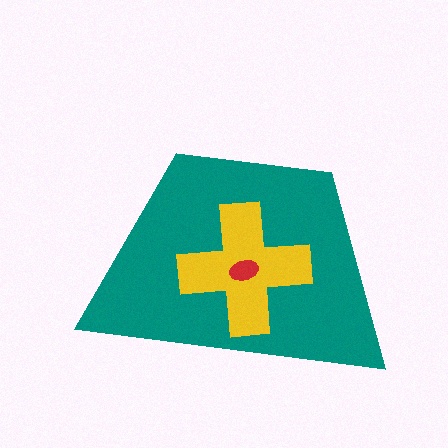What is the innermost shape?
The red ellipse.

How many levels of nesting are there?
3.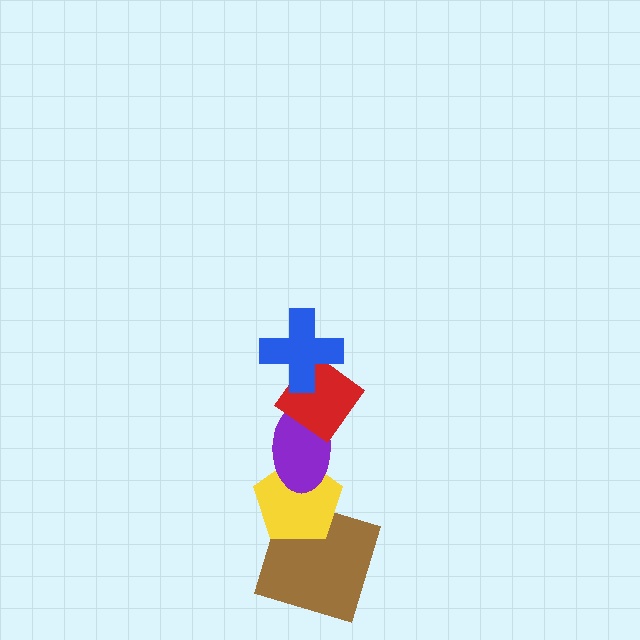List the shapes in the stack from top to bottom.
From top to bottom: the blue cross, the red diamond, the purple ellipse, the yellow pentagon, the brown square.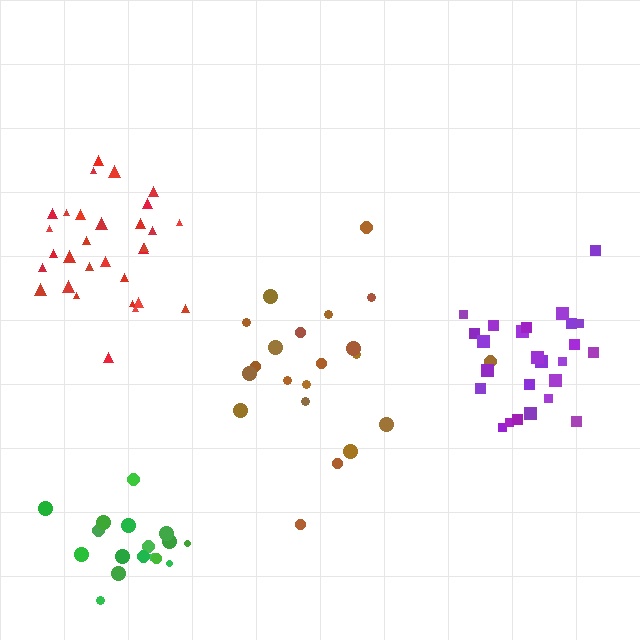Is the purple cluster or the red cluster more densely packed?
Purple.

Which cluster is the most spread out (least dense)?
Brown.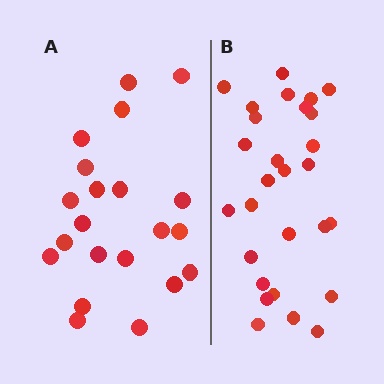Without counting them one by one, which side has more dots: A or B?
Region B (the right region) has more dots.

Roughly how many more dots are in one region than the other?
Region B has roughly 8 or so more dots than region A.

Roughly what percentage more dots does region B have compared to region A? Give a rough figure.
About 35% more.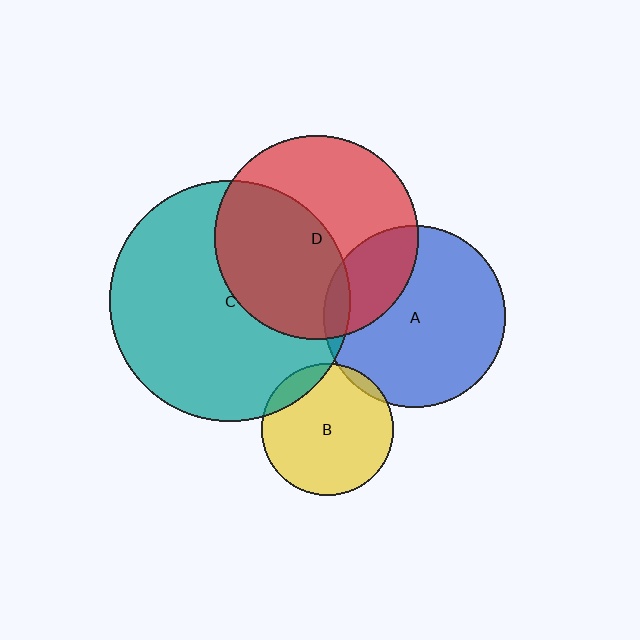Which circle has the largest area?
Circle C (teal).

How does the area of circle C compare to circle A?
Approximately 1.8 times.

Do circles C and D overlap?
Yes.